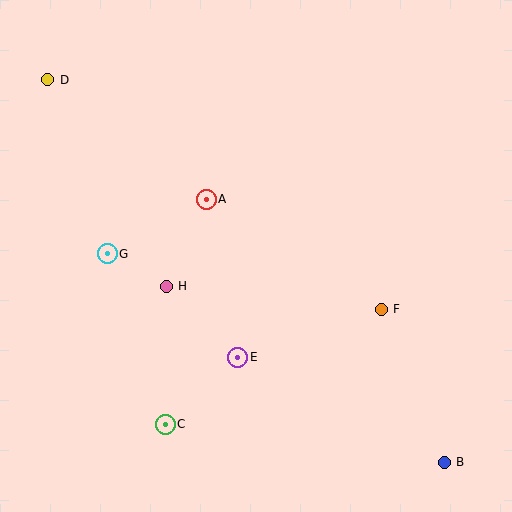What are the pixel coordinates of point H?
Point H is at (166, 286).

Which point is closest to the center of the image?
Point A at (206, 199) is closest to the center.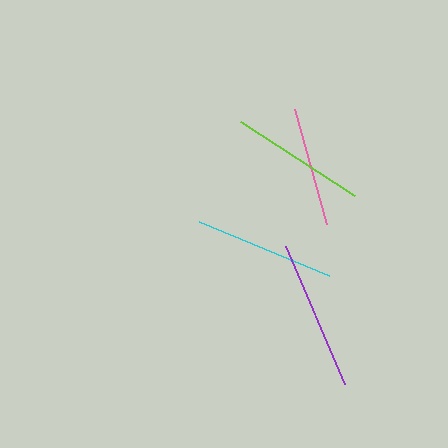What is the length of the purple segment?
The purple segment is approximately 150 pixels long.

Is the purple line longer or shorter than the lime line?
The purple line is longer than the lime line.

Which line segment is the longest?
The purple line is the longest at approximately 150 pixels.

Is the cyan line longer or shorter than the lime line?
The cyan line is longer than the lime line.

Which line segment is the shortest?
The pink line is the shortest at approximately 120 pixels.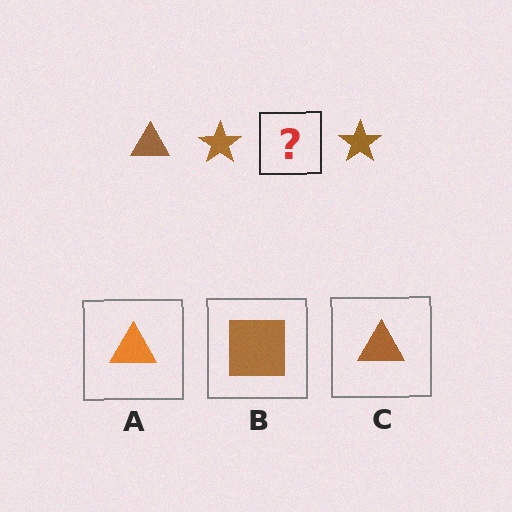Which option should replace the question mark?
Option C.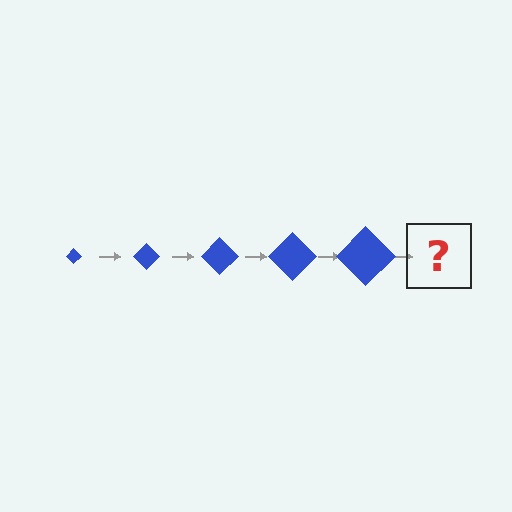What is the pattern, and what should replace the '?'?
The pattern is that the diamond gets progressively larger each step. The '?' should be a blue diamond, larger than the previous one.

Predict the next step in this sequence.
The next step is a blue diamond, larger than the previous one.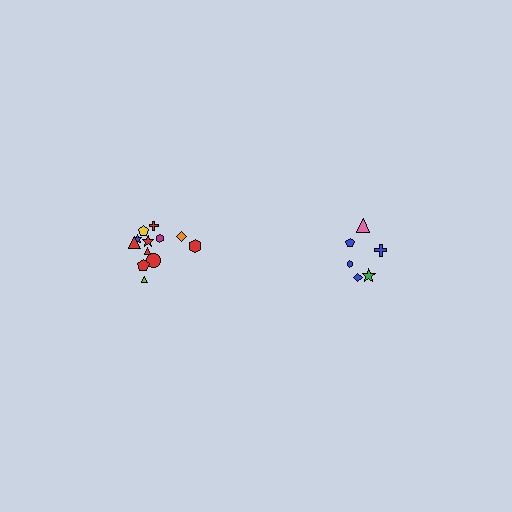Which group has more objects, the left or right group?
The left group.